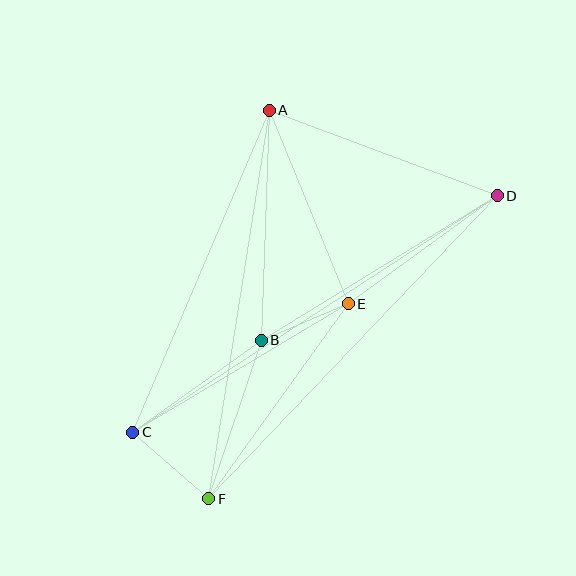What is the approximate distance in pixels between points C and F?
The distance between C and F is approximately 101 pixels.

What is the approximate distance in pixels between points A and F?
The distance between A and F is approximately 393 pixels.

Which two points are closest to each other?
Points B and E are closest to each other.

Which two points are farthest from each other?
Points C and D are farthest from each other.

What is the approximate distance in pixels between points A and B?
The distance between A and B is approximately 230 pixels.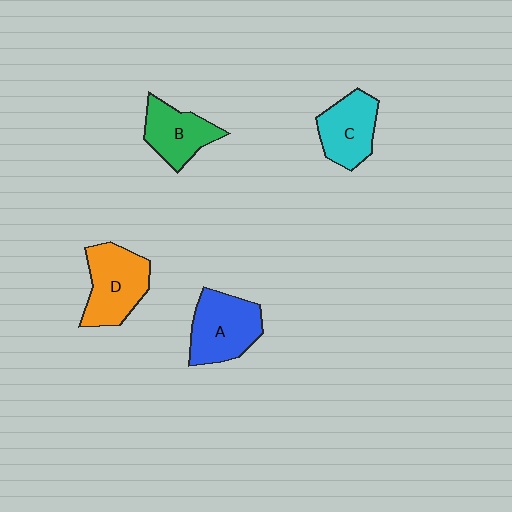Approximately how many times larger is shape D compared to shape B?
Approximately 1.3 times.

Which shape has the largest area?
Shape D (orange).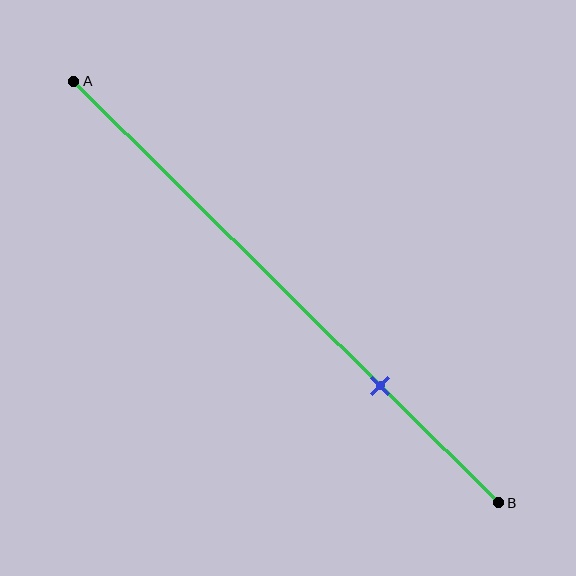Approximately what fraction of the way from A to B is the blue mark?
The blue mark is approximately 70% of the way from A to B.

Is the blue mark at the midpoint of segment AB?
No, the mark is at about 70% from A, not at the 50% midpoint.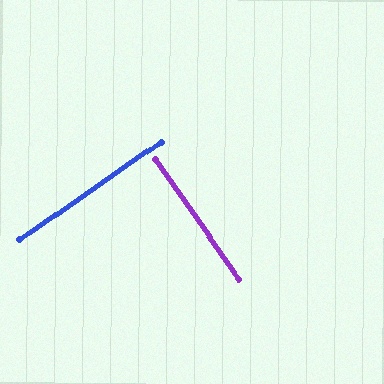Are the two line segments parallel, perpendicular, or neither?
Perpendicular — they meet at approximately 90°.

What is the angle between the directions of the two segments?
Approximately 90 degrees.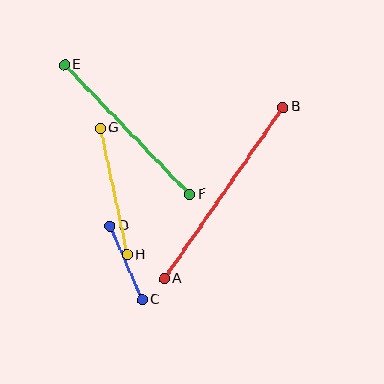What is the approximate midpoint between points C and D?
The midpoint is at approximately (126, 263) pixels.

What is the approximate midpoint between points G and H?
The midpoint is at approximately (113, 192) pixels.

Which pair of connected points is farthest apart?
Points A and B are farthest apart.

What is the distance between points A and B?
The distance is approximately 209 pixels.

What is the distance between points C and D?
The distance is approximately 80 pixels.